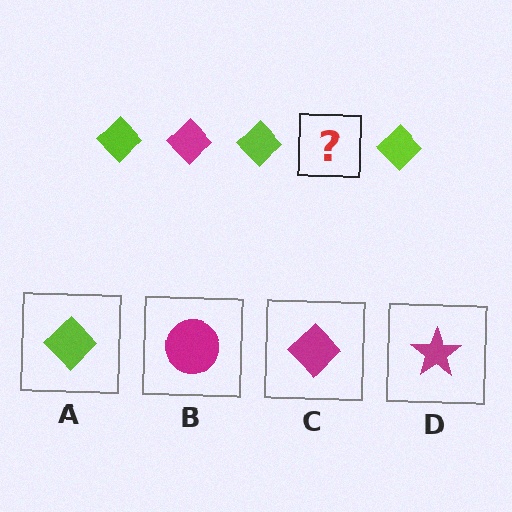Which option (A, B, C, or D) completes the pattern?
C.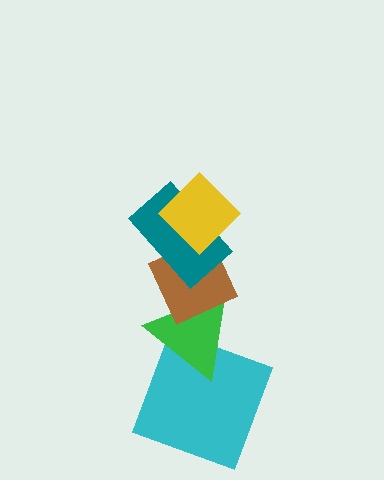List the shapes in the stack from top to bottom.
From top to bottom: the yellow diamond, the teal rectangle, the brown diamond, the green triangle, the cyan square.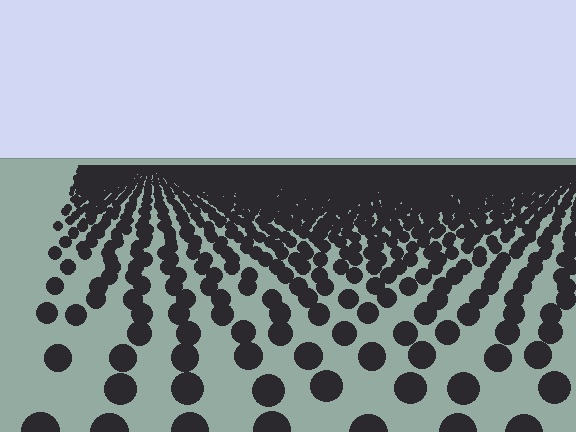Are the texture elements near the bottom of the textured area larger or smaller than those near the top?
Larger. Near the bottom, elements are closer to the viewer and appear at a bigger on-screen size.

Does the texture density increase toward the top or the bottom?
Density increases toward the top.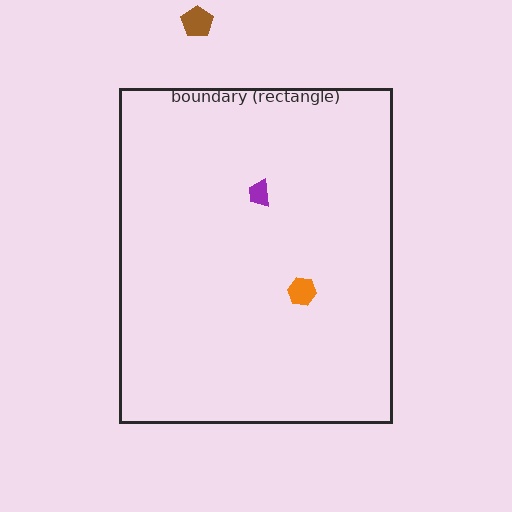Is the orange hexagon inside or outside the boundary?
Inside.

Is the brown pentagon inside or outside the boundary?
Outside.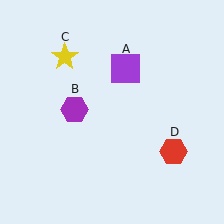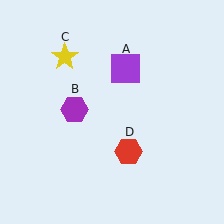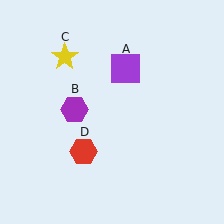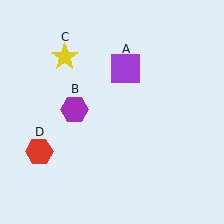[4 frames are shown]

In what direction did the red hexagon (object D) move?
The red hexagon (object D) moved left.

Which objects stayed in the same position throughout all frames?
Purple square (object A) and purple hexagon (object B) and yellow star (object C) remained stationary.